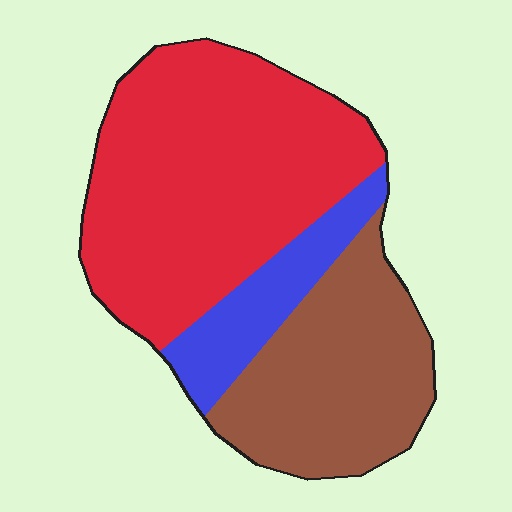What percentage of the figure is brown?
Brown takes up about one third (1/3) of the figure.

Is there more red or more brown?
Red.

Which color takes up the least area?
Blue, at roughly 15%.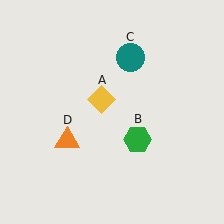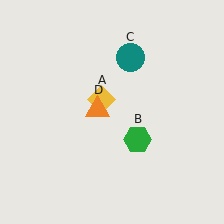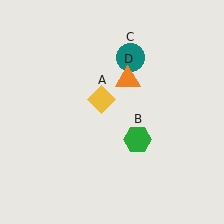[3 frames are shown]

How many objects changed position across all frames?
1 object changed position: orange triangle (object D).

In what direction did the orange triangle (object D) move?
The orange triangle (object D) moved up and to the right.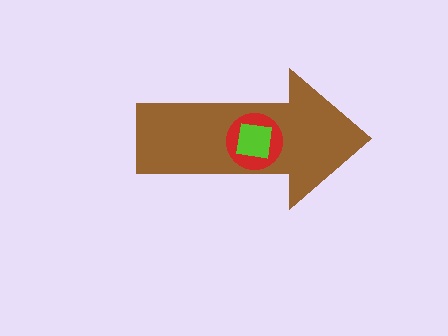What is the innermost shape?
The lime square.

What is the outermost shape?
The brown arrow.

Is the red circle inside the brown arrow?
Yes.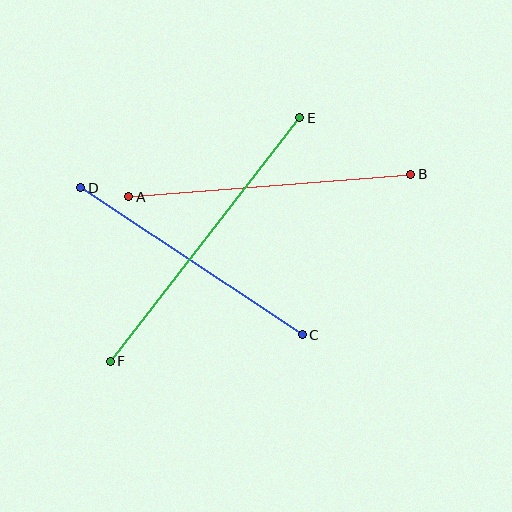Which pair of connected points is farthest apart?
Points E and F are farthest apart.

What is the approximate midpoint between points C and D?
The midpoint is at approximately (192, 261) pixels.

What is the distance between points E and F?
The distance is approximately 308 pixels.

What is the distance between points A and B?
The distance is approximately 283 pixels.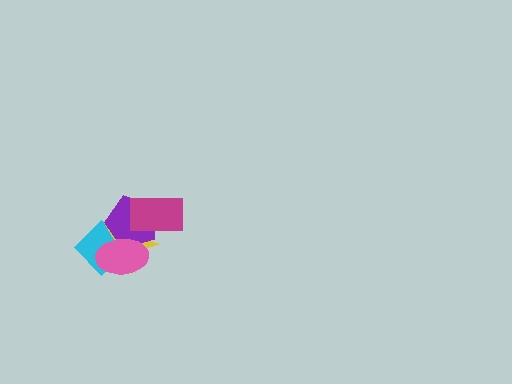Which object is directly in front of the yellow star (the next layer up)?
The purple pentagon is directly in front of the yellow star.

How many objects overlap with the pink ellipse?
3 objects overlap with the pink ellipse.